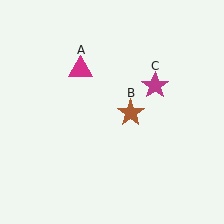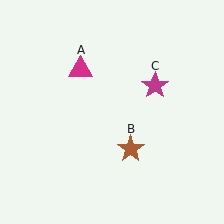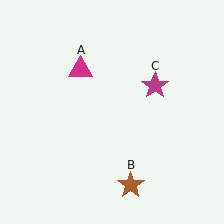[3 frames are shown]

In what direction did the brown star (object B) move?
The brown star (object B) moved down.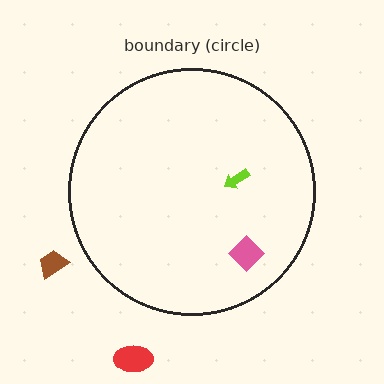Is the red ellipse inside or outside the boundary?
Outside.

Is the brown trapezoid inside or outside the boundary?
Outside.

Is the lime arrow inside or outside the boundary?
Inside.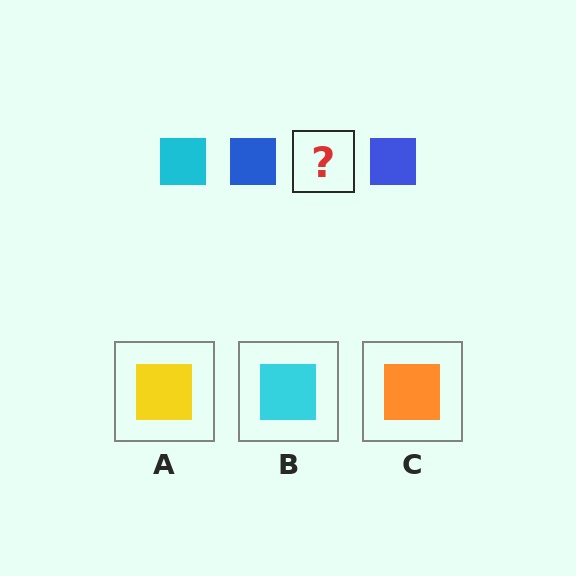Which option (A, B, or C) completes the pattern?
B.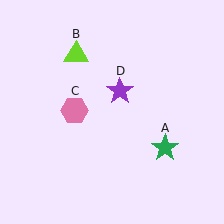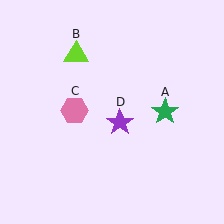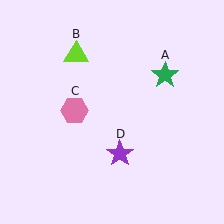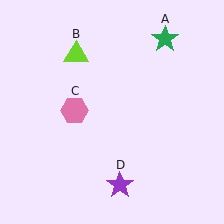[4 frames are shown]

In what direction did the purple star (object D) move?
The purple star (object D) moved down.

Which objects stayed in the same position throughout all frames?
Lime triangle (object B) and pink hexagon (object C) remained stationary.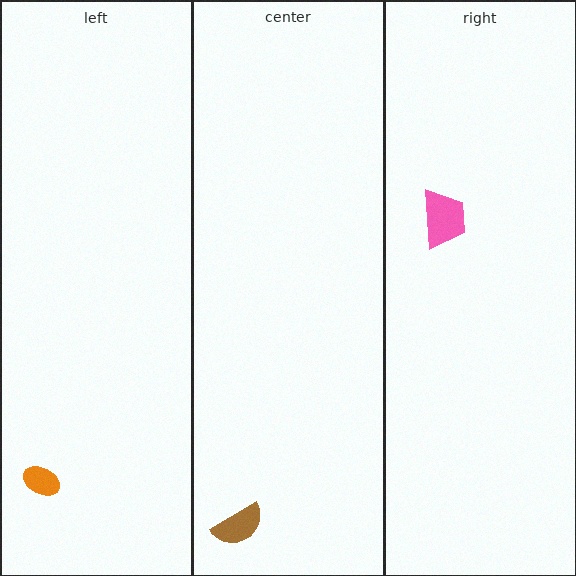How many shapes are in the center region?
1.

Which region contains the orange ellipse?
The left region.